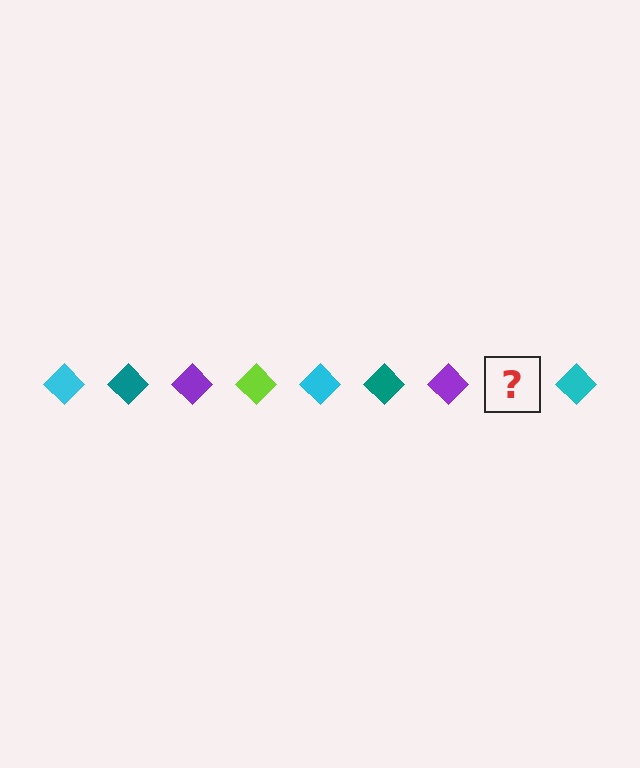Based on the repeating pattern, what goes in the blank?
The blank should be a lime diamond.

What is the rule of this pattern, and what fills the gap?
The rule is that the pattern cycles through cyan, teal, purple, lime diamonds. The gap should be filled with a lime diamond.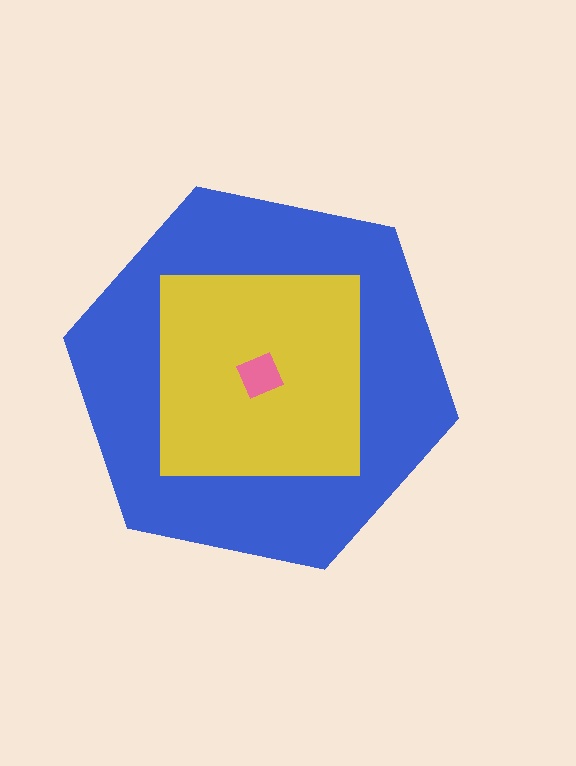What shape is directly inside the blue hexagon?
The yellow square.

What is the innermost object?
The pink diamond.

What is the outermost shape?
The blue hexagon.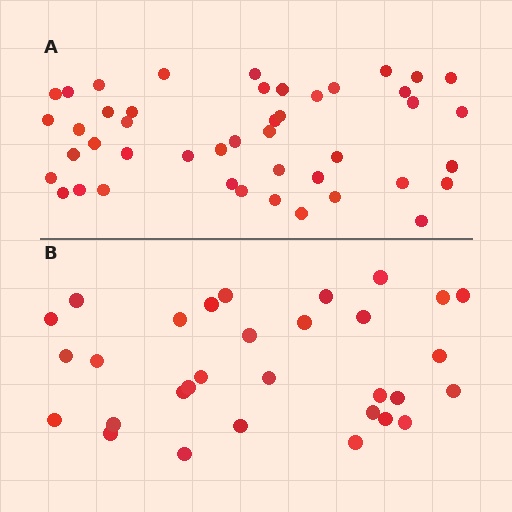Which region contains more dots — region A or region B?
Region A (the top region) has more dots.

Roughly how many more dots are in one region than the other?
Region A has approximately 15 more dots than region B.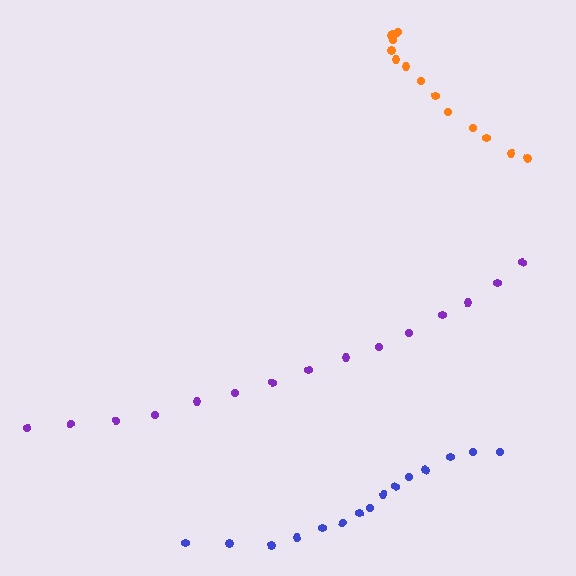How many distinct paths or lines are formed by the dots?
There are 3 distinct paths.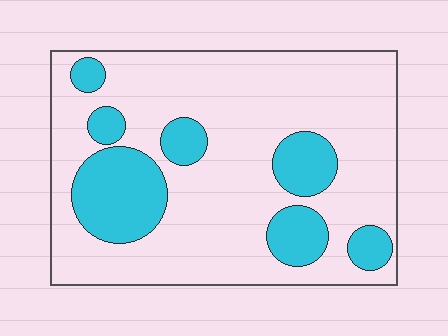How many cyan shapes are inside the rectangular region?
7.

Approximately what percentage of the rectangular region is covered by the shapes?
Approximately 25%.